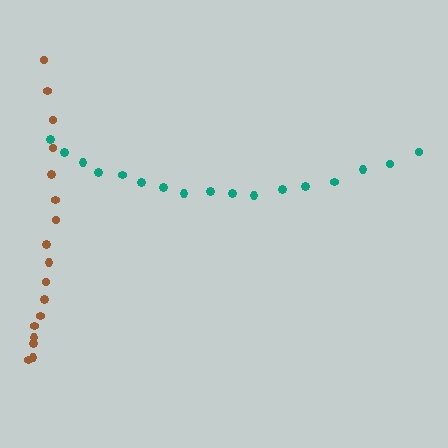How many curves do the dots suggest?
There are 2 distinct paths.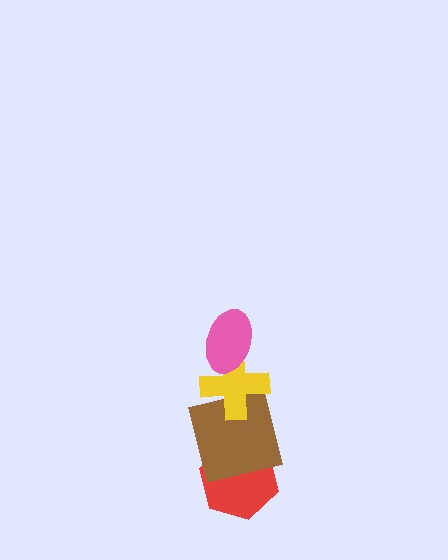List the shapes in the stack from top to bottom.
From top to bottom: the pink ellipse, the yellow cross, the brown square, the red hexagon.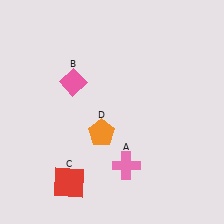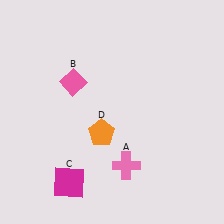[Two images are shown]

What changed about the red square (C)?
In Image 1, C is red. In Image 2, it changed to magenta.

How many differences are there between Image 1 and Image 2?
There is 1 difference between the two images.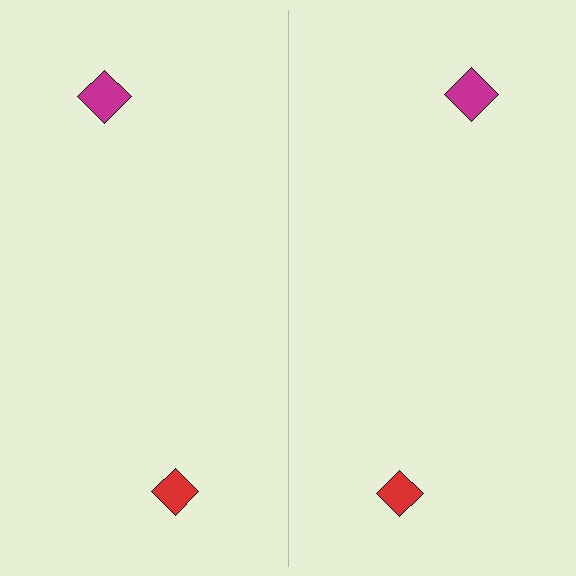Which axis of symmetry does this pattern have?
The pattern has a vertical axis of symmetry running through the center of the image.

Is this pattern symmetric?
Yes, this pattern has bilateral (reflection) symmetry.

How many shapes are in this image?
There are 4 shapes in this image.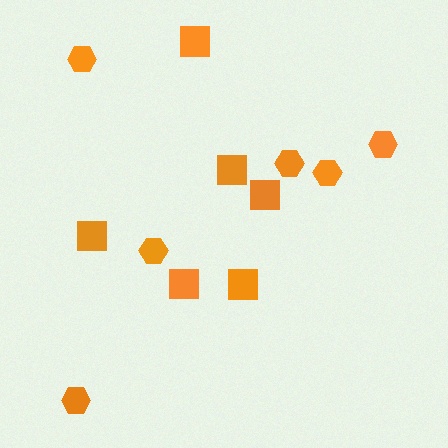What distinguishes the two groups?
There are 2 groups: one group of squares (6) and one group of hexagons (6).